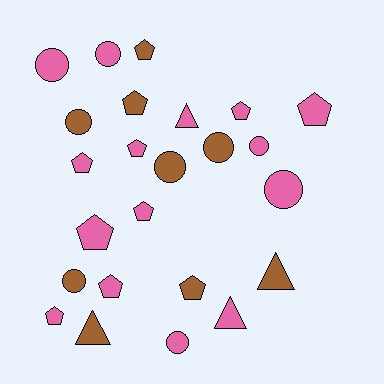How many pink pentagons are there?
There are 8 pink pentagons.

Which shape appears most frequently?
Pentagon, with 11 objects.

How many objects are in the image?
There are 24 objects.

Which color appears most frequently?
Pink, with 15 objects.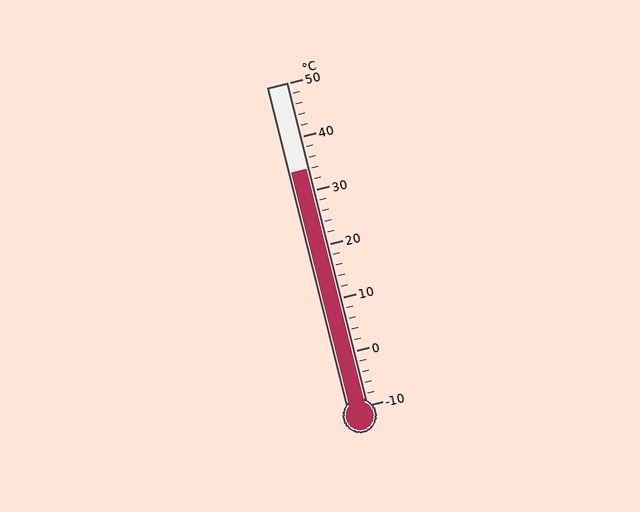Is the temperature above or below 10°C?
The temperature is above 10°C.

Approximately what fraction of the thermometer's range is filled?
The thermometer is filled to approximately 75% of its range.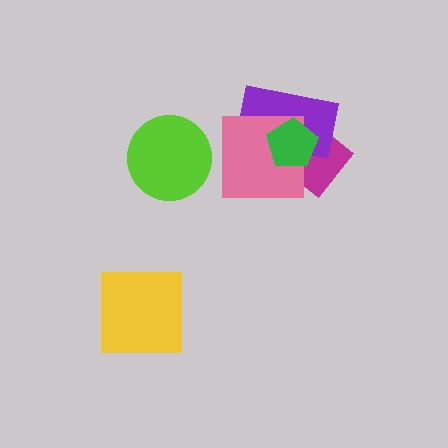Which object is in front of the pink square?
The green pentagon is in front of the pink square.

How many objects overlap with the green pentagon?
3 objects overlap with the green pentagon.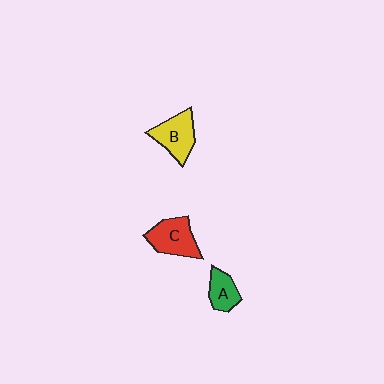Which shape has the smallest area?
Shape A (green).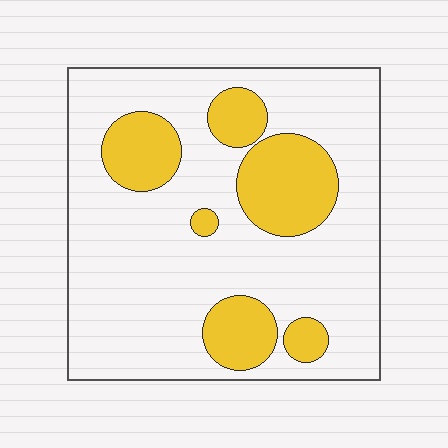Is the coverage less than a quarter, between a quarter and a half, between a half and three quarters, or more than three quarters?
Less than a quarter.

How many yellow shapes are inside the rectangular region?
6.